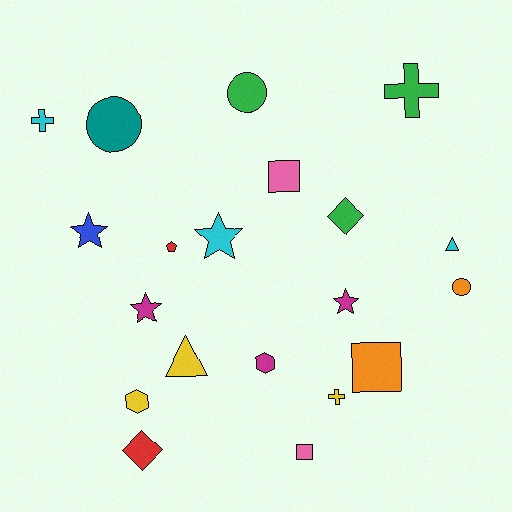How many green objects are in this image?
There are 3 green objects.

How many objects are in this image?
There are 20 objects.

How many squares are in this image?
There are 3 squares.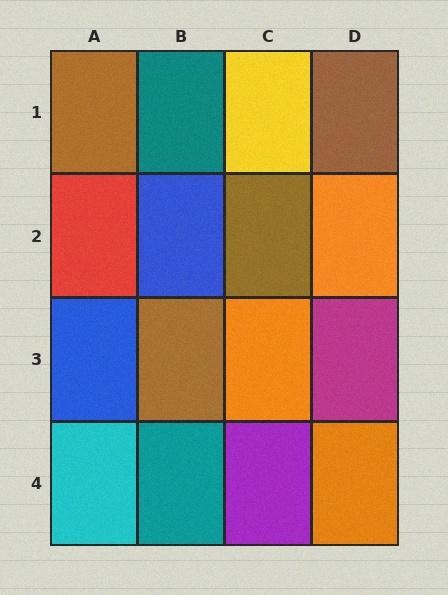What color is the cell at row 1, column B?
Teal.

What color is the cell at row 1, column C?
Yellow.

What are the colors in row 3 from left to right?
Blue, brown, orange, magenta.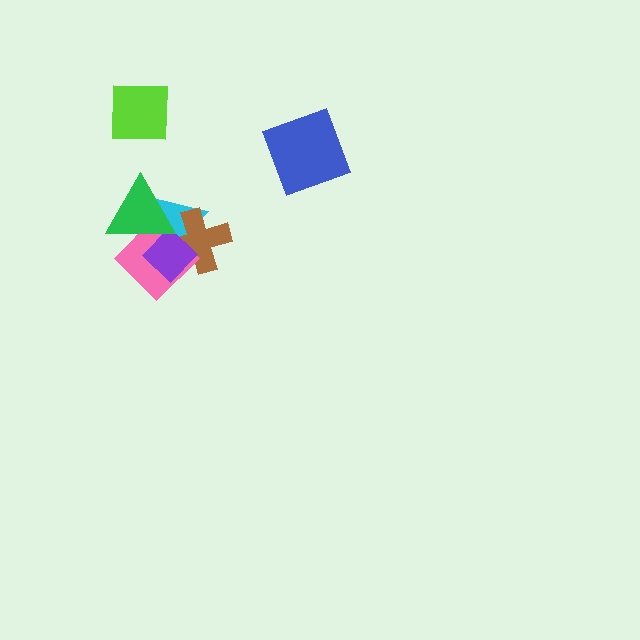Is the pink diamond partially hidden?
Yes, it is partially covered by another shape.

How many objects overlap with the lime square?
0 objects overlap with the lime square.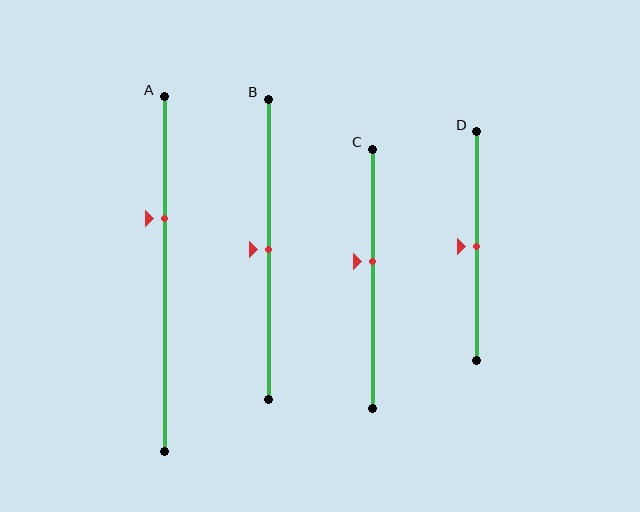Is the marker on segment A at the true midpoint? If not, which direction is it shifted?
No, the marker on segment A is shifted upward by about 16% of the segment length.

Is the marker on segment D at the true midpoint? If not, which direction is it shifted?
Yes, the marker on segment D is at the true midpoint.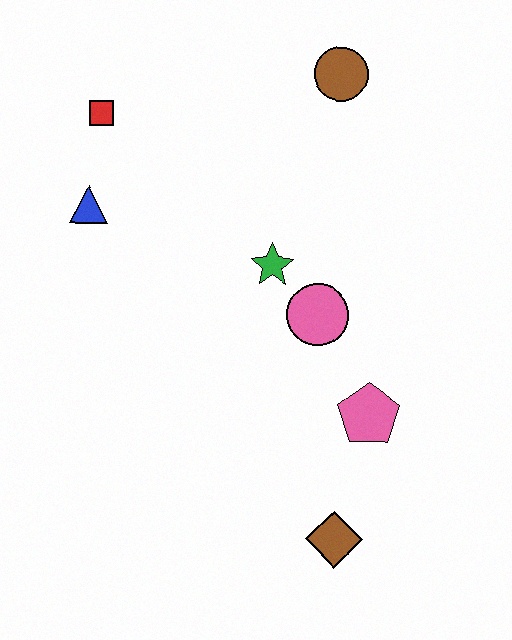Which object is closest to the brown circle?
The green star is closest to the brown circle.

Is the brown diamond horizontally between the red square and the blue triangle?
No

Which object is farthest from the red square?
The brown diamond is farthest from the red square.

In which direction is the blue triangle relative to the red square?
The blue triangle is below the red square.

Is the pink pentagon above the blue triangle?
No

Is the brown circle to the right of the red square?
Yes